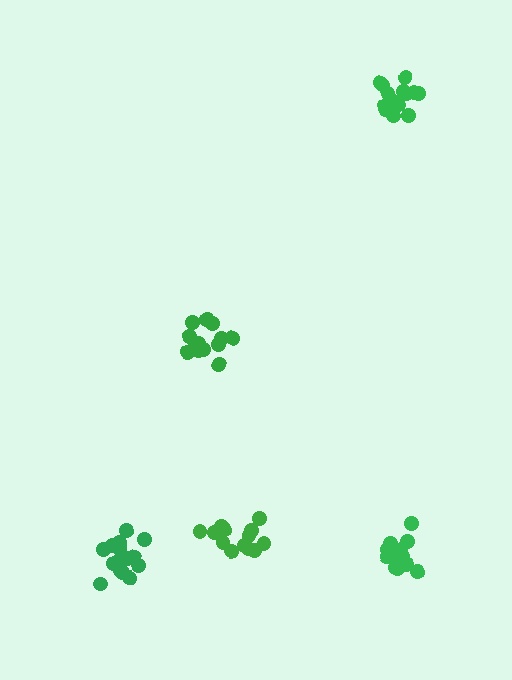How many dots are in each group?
Group 1: 15 dots, Group 2: 13 dots, Group 3: 13 dots, Group 4: 15 dots, Group 5: 16 dots (72 total).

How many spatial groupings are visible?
There are 5 spatial groupings.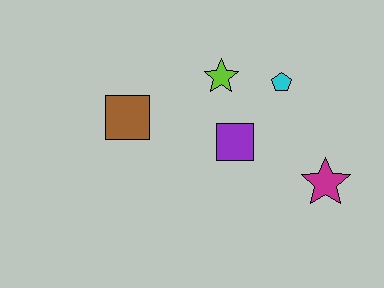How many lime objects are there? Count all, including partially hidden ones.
There is 1 lime object.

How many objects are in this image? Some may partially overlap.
There are 5 objects.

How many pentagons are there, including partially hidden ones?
There is 1 pentagon.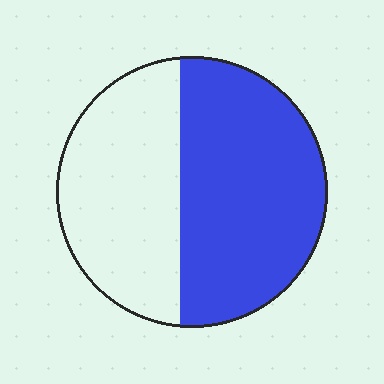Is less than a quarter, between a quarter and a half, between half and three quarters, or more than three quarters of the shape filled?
Between half and three quarters.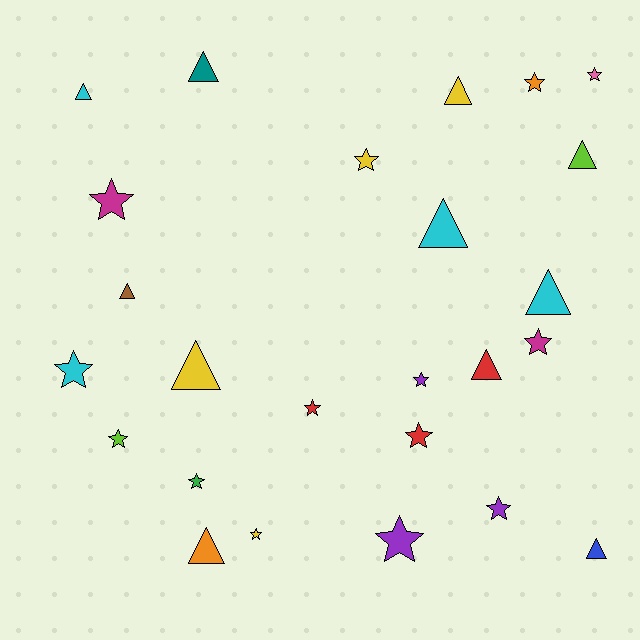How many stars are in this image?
There are 14 stars.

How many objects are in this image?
There are 25 objects.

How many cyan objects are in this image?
There are 4 cyan objects.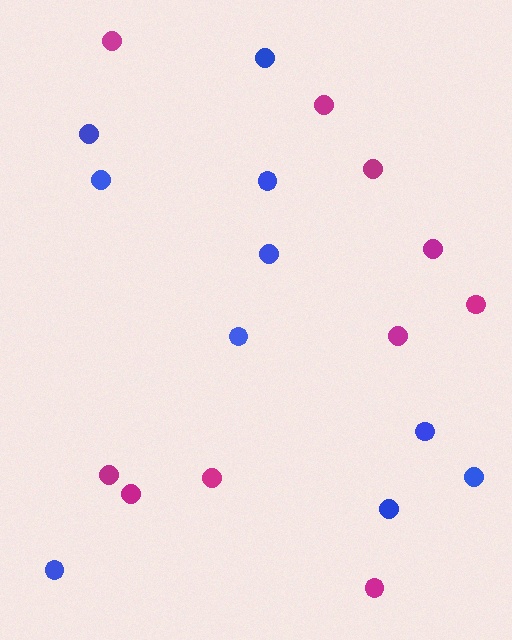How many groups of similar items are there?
There are 2 groups: one group of blue circles (10) and one group of magenta circles (10).